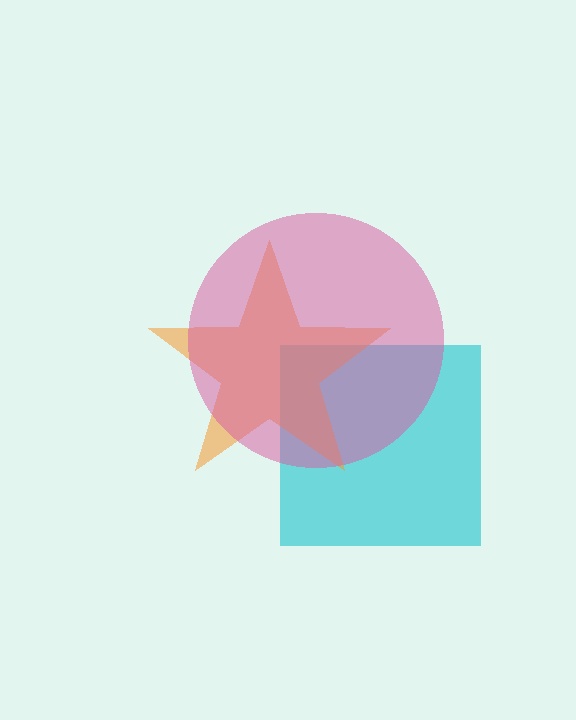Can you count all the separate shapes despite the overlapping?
Yes, there are 3 separate shapes.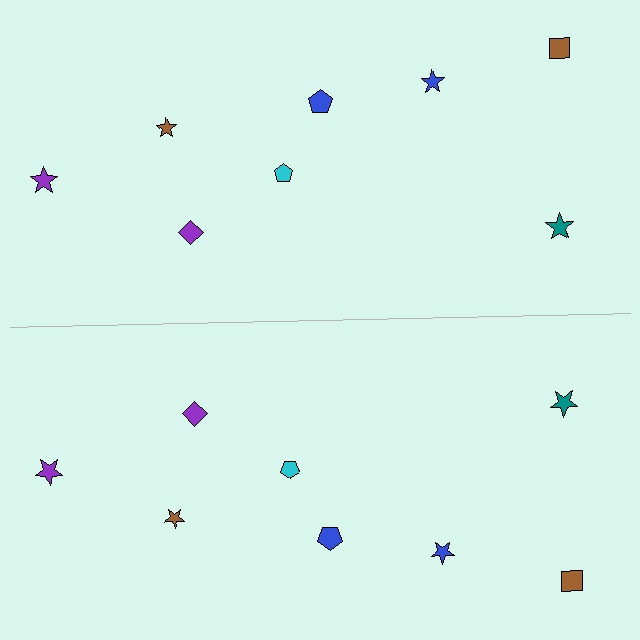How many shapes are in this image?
There are 16 shapes in this image.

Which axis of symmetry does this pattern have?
The pattern has a horizontal axis of symmetry running through the center of the image.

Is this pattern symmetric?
Yes, this pattern has bilateral (reflection) symmetry.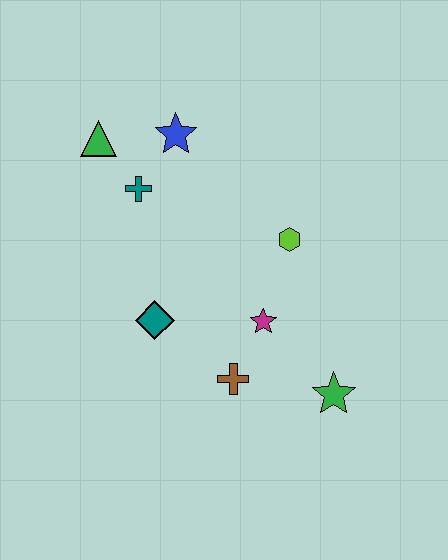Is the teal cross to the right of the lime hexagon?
No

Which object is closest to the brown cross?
The magenta star is closest to the brown cross.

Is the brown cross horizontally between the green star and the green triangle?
Yes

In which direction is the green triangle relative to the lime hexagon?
The green triangle is to the left of the lime hexagon.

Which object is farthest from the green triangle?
The green star is farthest from the green triangle.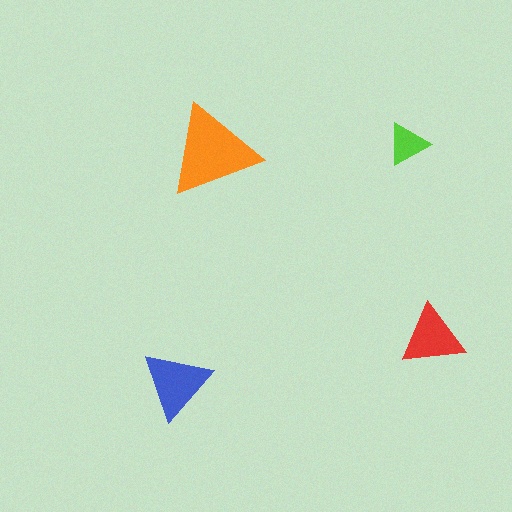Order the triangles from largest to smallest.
the orange one, the blue one, the red one, the lime one.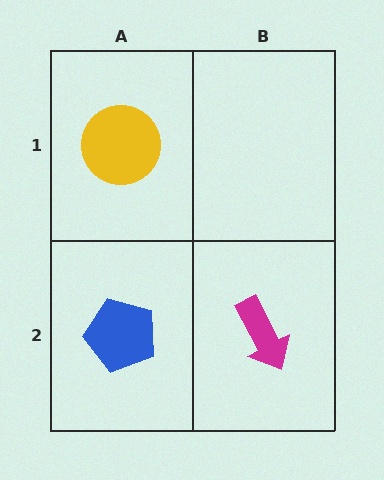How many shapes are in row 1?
1 shape.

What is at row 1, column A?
A yellow circle.